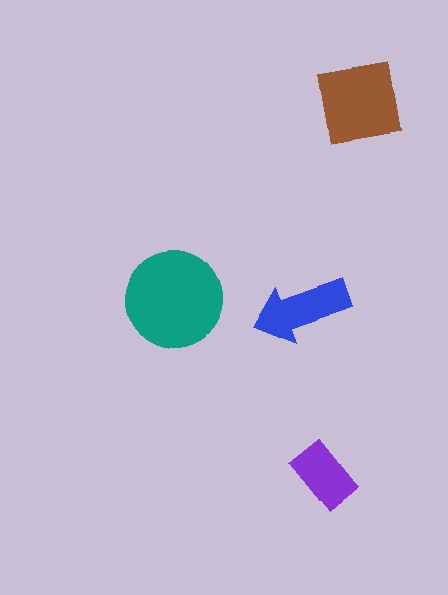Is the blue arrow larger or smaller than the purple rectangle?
Larger.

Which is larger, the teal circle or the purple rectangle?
The teal circle.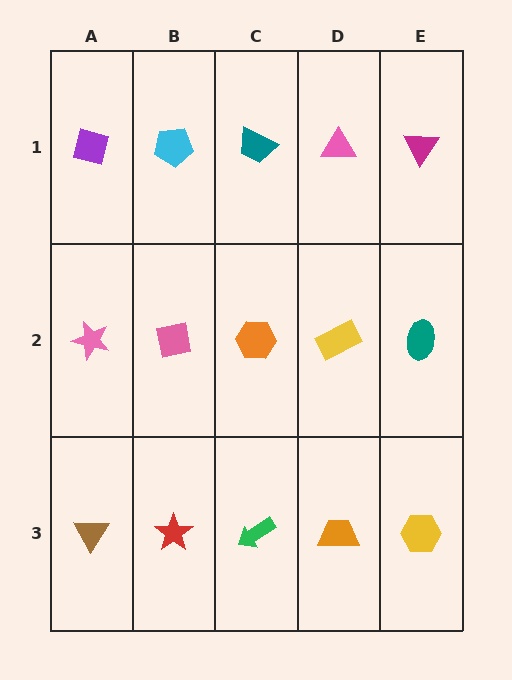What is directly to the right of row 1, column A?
A cyan pentagon.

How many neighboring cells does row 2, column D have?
4.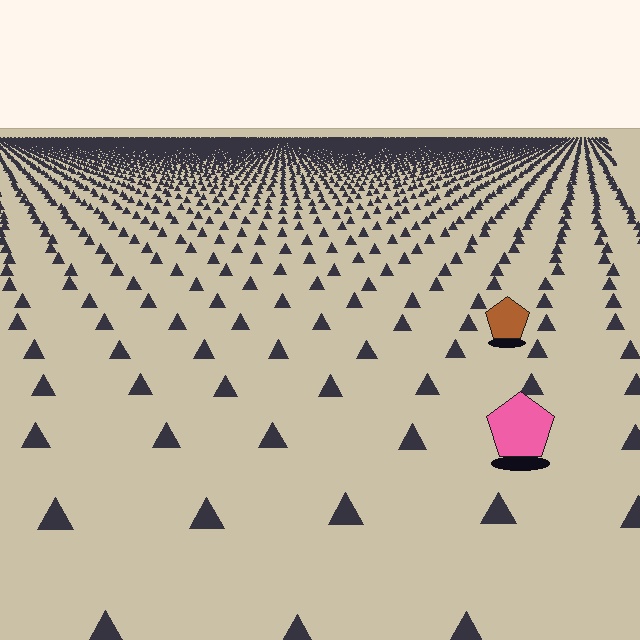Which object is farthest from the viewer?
The brown pentagon is farthest from the viewer. It appears smaller and the ground texture around it is denser.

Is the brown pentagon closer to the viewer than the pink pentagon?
No. The pink pentagon is closer — you can tell from the texture gradient: the ground texture is coarser near it.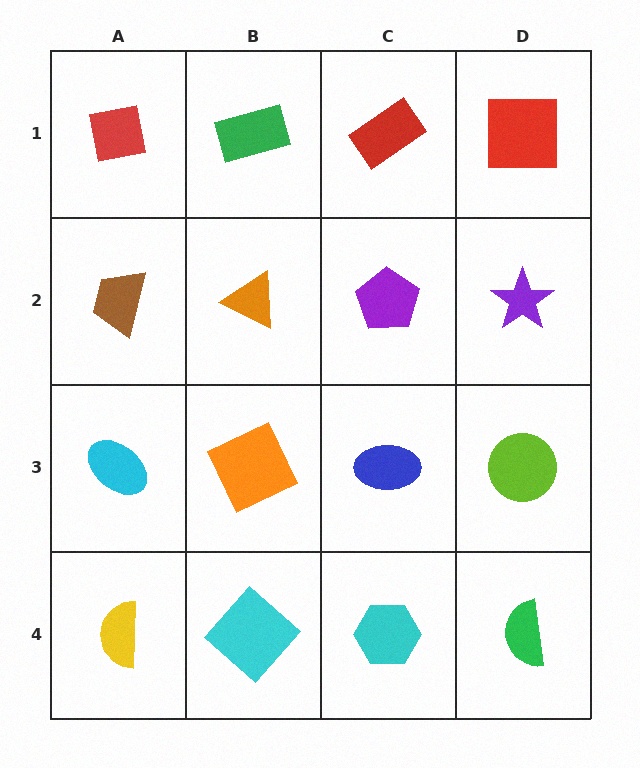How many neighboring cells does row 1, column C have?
3.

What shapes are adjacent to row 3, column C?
A purple pentagon (row 2, column C), a cyan hexagon (row 4, column C), an orange square (row 3, column B), a lime circle (row 3, column D).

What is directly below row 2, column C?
A blue ellipse.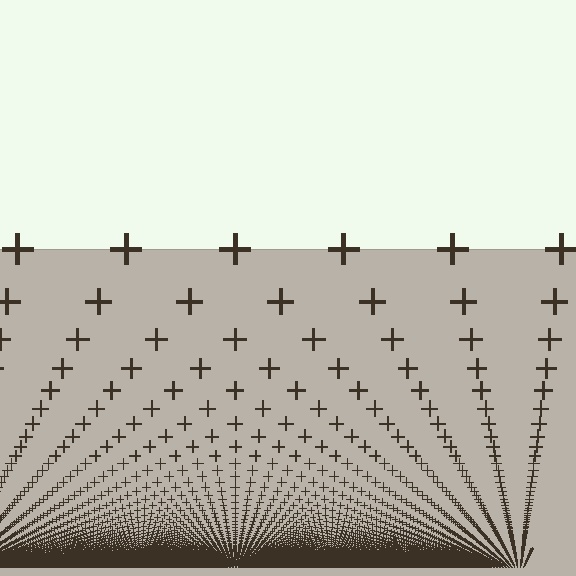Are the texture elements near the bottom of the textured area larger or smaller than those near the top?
Smaller. The gradient is inverted — elements near the bottom are smaller and denser.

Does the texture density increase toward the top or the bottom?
Density increases toward the bottom.